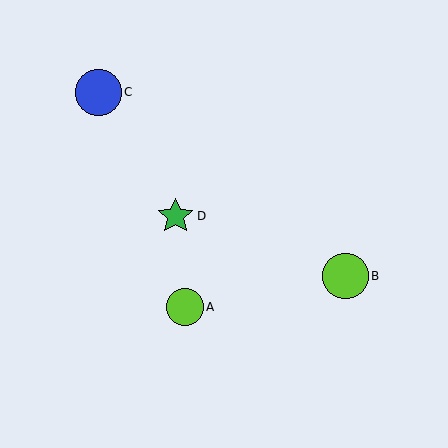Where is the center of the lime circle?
The center of the lime circle is at (345, 276).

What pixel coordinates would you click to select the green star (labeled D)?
Click at (175, 216) to select the green star D.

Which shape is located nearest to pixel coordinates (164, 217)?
The green star (labeled D) at (175, 216) is nearest to that location.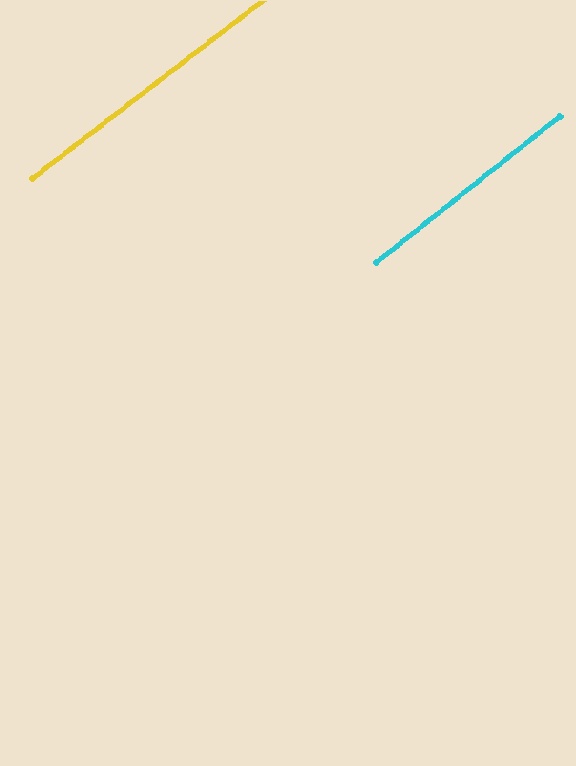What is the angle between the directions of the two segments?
Approximately 1 degree.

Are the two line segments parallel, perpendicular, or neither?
Parallel — their directions differ by only 0.9°.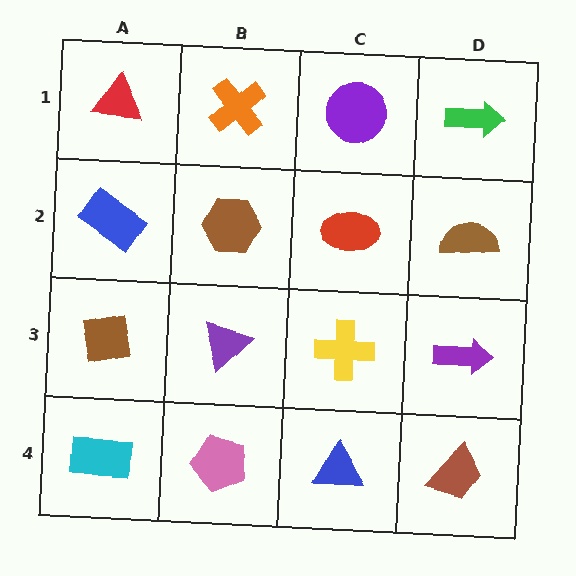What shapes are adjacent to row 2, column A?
A red triangle (row 1, column A), a brown square (row 3, column A), a brown hexagon (row 2, column B).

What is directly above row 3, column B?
A brown hexagon.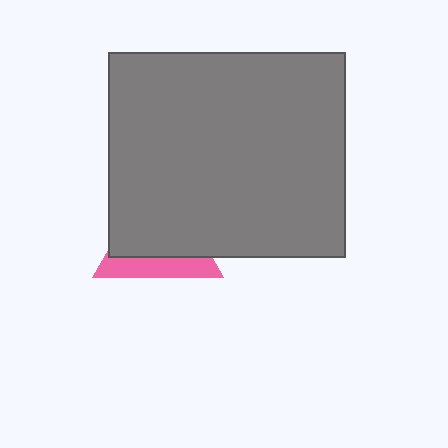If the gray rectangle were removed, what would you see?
You would see the complete pink triangle.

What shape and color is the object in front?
The object in front is a gray rectangle.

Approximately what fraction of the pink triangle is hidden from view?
Roughly 68% of the pink triangle is hidden behind the gray rectangle.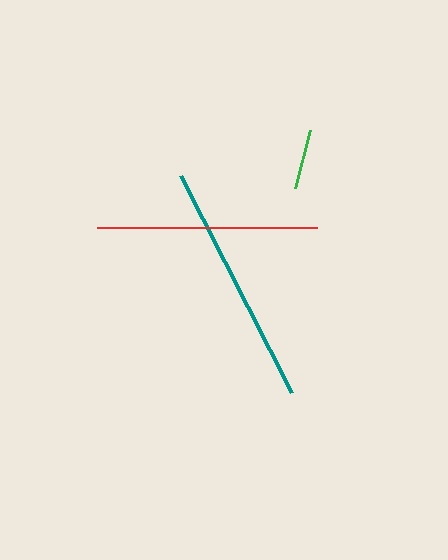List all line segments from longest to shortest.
From longest to shortest: teal, red, green.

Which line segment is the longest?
The teal line is the longest at approximately 244 pixels.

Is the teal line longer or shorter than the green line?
The teal line is longer than the green line.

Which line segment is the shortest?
The green line is the shortest at approximately 60 pixels.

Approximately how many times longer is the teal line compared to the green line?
The teal line is approximately 4.0 times the length of the green line.